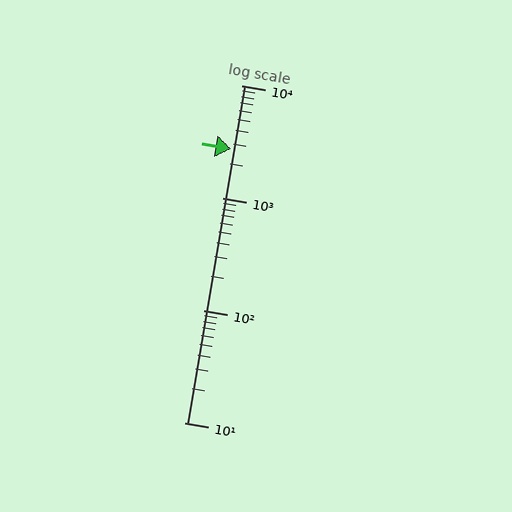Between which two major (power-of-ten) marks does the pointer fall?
The pointer is between 1000 and 10000.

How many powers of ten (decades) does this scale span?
The scale spans 3 decades, from 10 to 10000.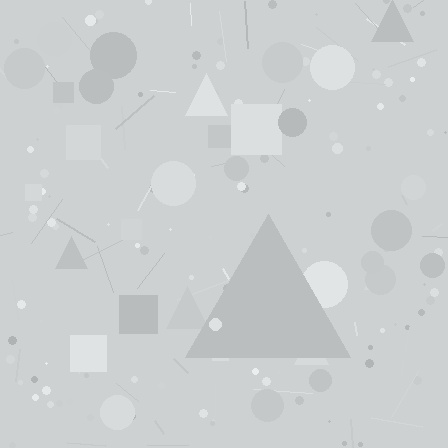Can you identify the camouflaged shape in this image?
The camouflaged shape is a triangle.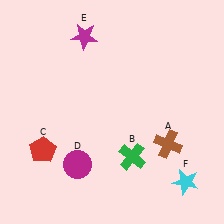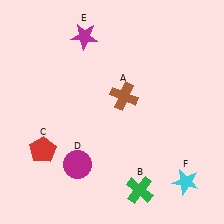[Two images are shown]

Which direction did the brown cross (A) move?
The brown cross (A) moved up.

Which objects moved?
The objects that moved are: the brown cross (A), the green cross (B).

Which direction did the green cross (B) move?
The green cross (B) moved down.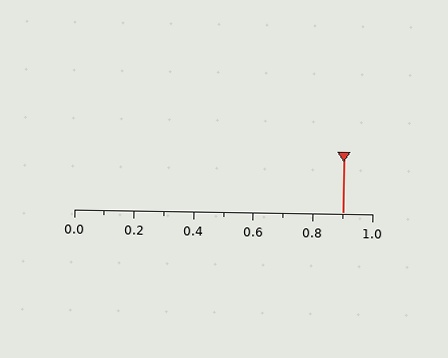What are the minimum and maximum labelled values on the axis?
The axis runs from 0.0 to 1.0.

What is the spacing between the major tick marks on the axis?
The major ticks are spaced 0.2 apart.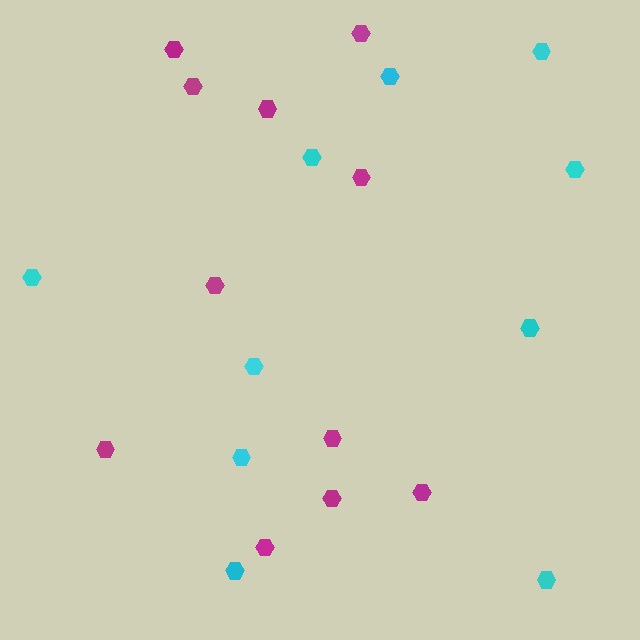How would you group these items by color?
There are 2 groups: one group of magenta hexagons (11) and one group of cyan hexagons (10).